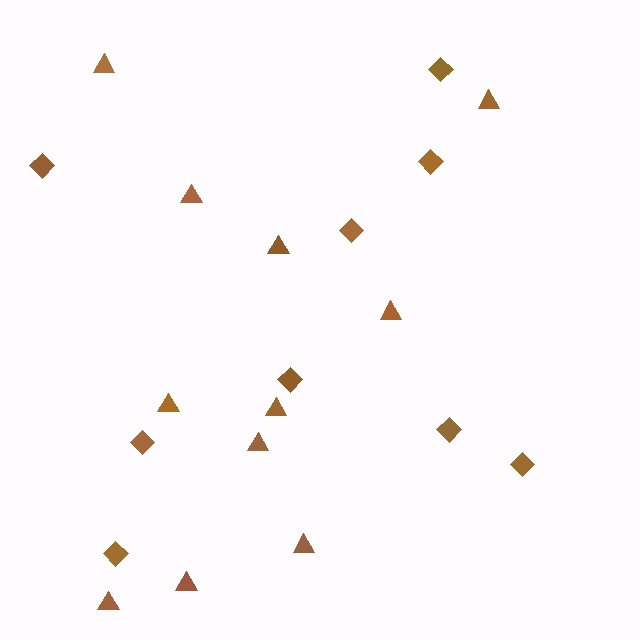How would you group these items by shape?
There are 2 groups: one group of triangles (11) and one group of diamonds (9).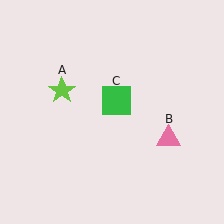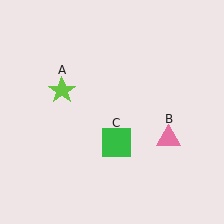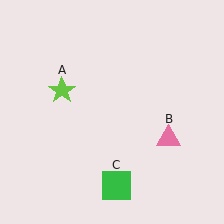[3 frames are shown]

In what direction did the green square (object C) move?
The green square (object C) moved down.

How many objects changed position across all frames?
1 object changed position: green square (object C).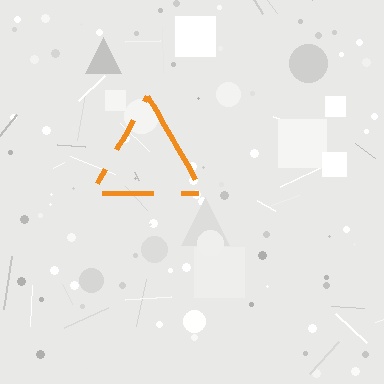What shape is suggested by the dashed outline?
The dashed outline suggests a triangle.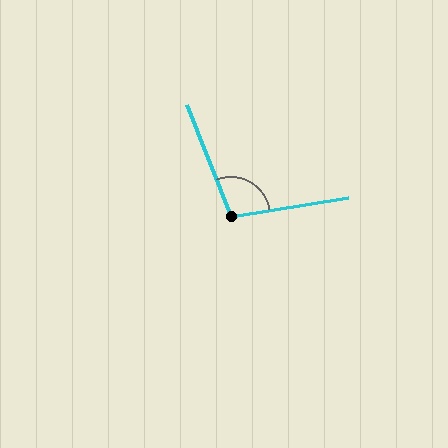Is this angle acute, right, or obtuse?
It is obtuse.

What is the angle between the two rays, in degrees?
Approximately 102 degrees.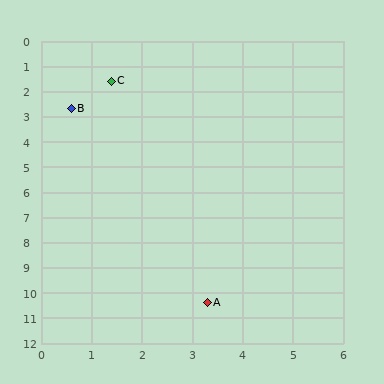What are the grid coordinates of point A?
Point A is at approximately (3.3, 10.4).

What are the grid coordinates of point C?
Point C is at approximately (1.4, 1.6).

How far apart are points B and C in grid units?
Points B and C are about 1.4 grid units apart.